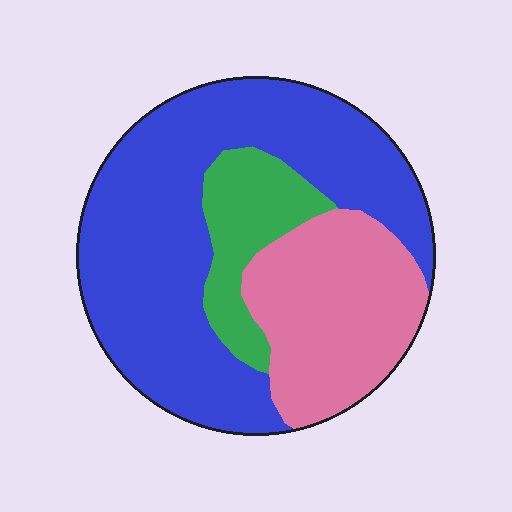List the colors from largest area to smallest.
From largest to smallest: blue, pink, green.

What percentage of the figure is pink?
Pink covers roughly 30% of the figure.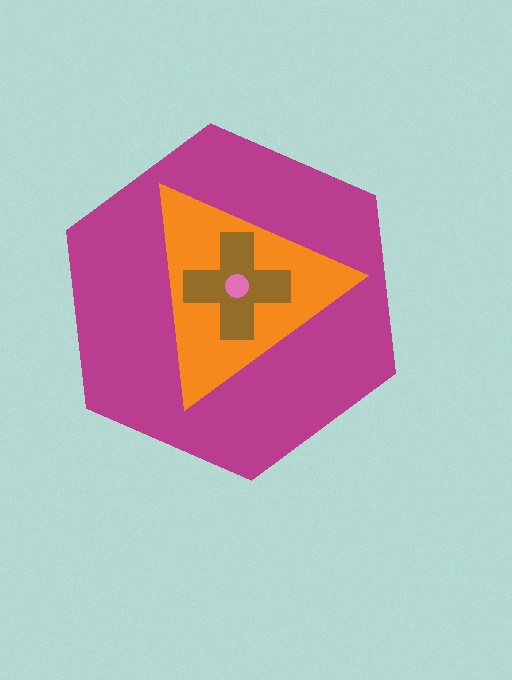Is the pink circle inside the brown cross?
Yes.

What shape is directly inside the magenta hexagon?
The orange triangle.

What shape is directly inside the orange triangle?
The brown cross.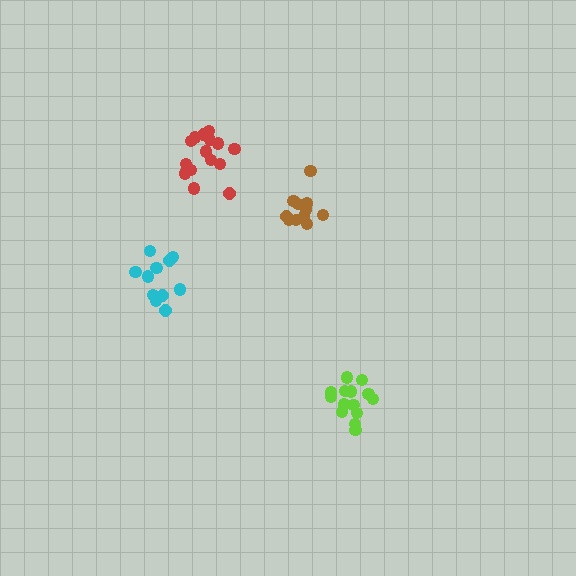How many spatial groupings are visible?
There are 4 spatial groupings.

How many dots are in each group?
Group 1: 11 dots, Group 2: 11 dots, Group 3: 15 dots, Group 4: 14 dots (51 total).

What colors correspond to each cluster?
The clusters are colored: brown, cyan, red, lime.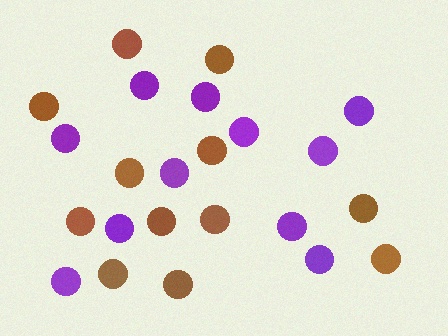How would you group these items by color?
There are 2 groups: one group of purple circles (11) and one group of brown circles (12).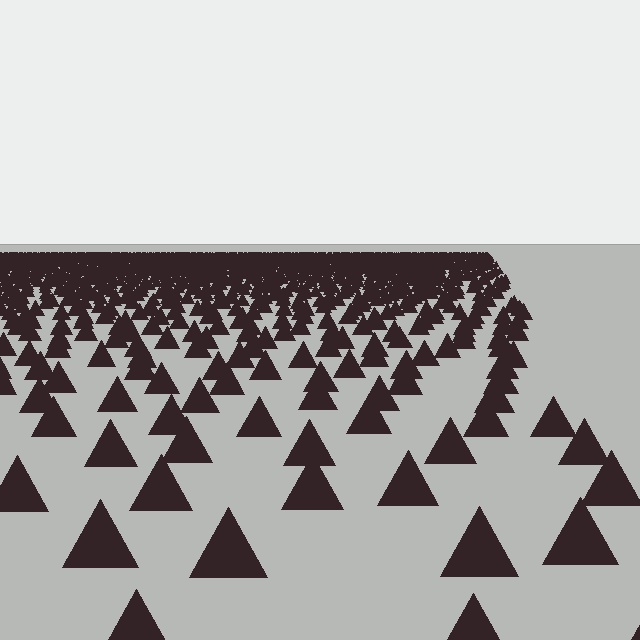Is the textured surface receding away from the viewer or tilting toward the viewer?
The surface is receding away from the viewer. Texture elements get smaller and denser toward the top.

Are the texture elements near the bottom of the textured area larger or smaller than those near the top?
Larger. Near the bottom, elements are closer to the viewer and appear at a bigger on-screen size.